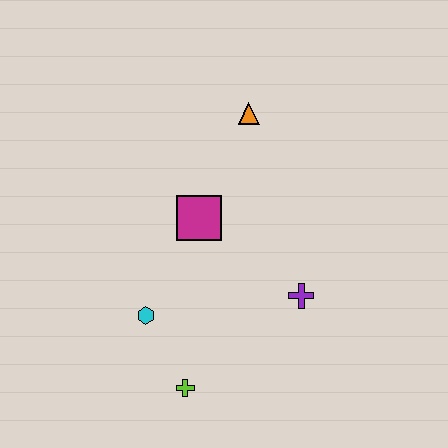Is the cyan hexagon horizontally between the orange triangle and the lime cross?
No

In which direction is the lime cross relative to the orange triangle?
The lime cross is below the orange triangle.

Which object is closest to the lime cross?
The cyan hexagon is closest to the lime cross.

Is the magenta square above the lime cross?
Yes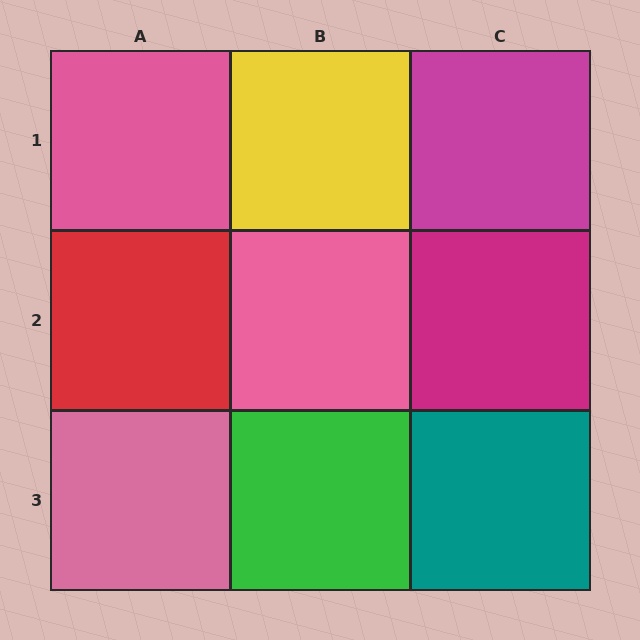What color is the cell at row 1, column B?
Yellow.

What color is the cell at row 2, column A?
Red.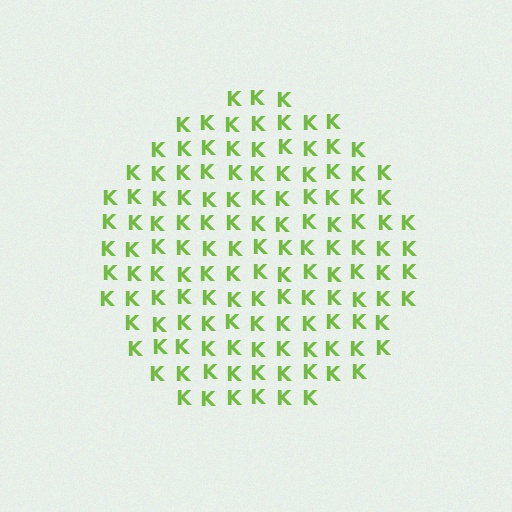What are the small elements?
The small elements are letter K's.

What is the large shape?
The large shape is a circle.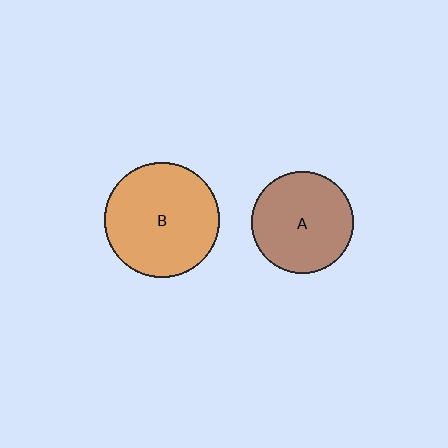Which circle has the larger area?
Circle B (orange).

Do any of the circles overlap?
No, none of the circles overlap.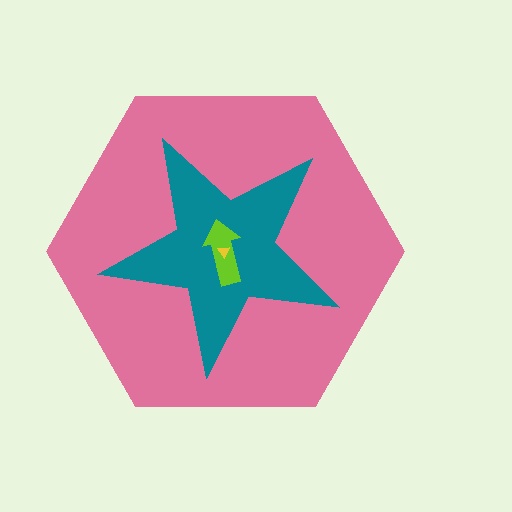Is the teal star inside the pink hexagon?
Yes.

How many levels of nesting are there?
4.